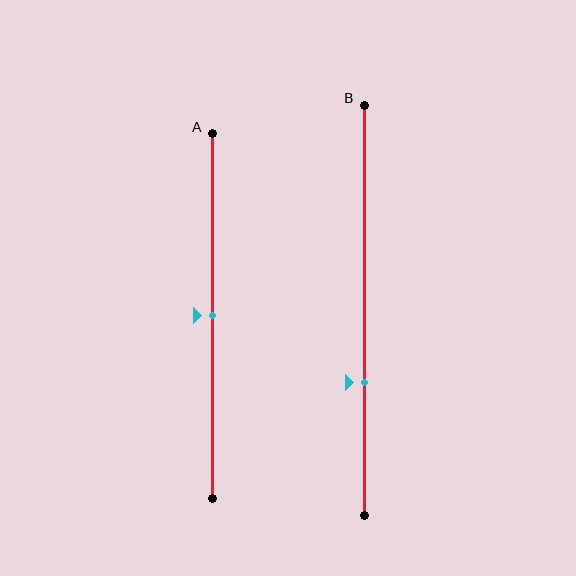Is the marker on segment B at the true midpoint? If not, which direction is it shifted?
No, the marker on segment B is shifted downward by about 17% of the segment length.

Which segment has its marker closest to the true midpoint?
Segment A has its marker closest to the true midpoint.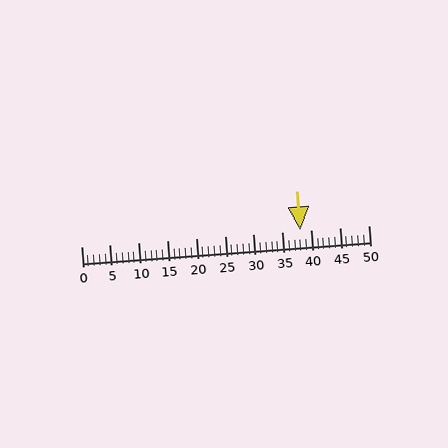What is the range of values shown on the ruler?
The ruler shows values from 0 to 50.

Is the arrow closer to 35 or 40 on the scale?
The arrow is closer to 40.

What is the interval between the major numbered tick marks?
The major tick marks are spaced 5 units apart.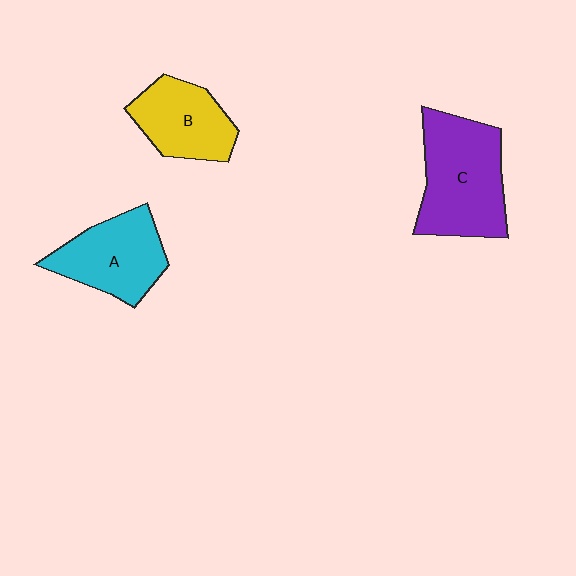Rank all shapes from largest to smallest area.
From largest to smallest: C (purple), A (cyan), B (yellow).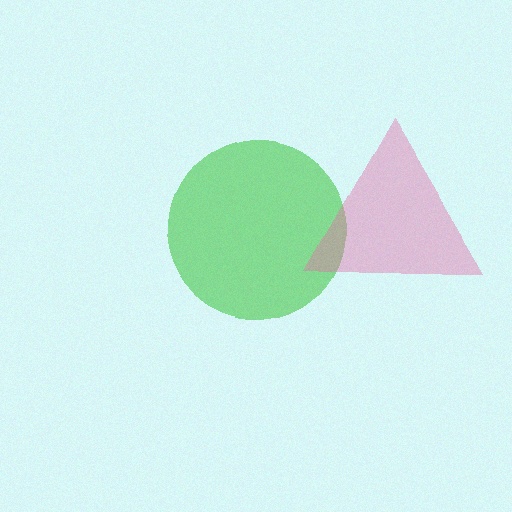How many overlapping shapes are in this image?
There are 2 overlapping shapes in the image.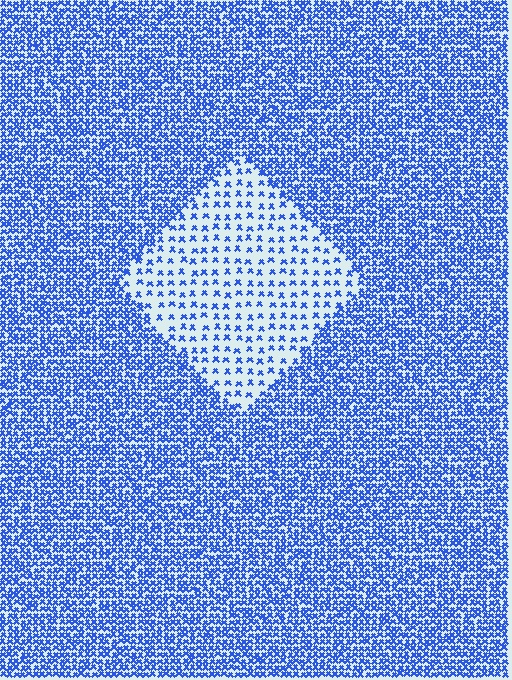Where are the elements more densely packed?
The elements are more densely packed outside the diamond boundary.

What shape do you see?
I see a diamond.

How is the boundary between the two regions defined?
The boundary is defined by a change in element density (approximately 2.9x ratio). All elements are the same color, size, and shape.